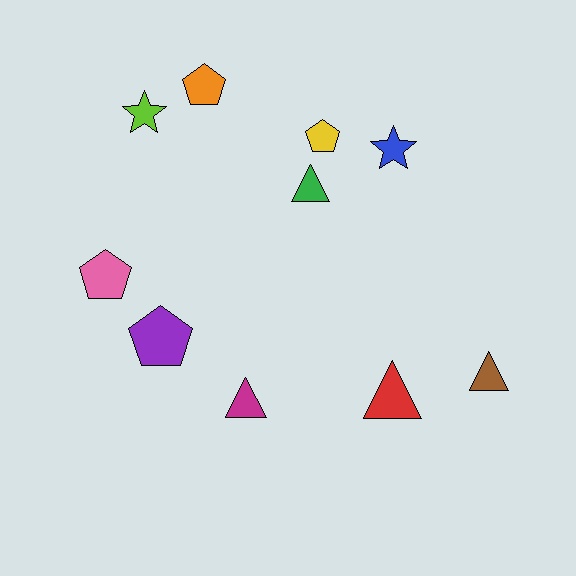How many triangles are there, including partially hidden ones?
There are 4 triangles.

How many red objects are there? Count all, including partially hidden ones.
There is 1 red object.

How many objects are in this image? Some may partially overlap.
There are 10 objects.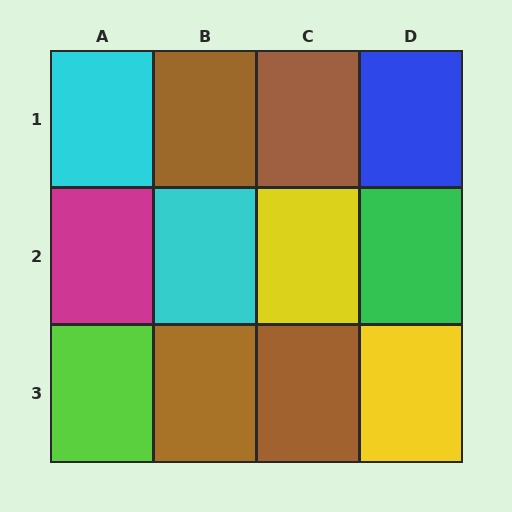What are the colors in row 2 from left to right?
Magenta, cyan, yellow, green.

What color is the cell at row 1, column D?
Blue.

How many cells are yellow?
2 cells are yellow.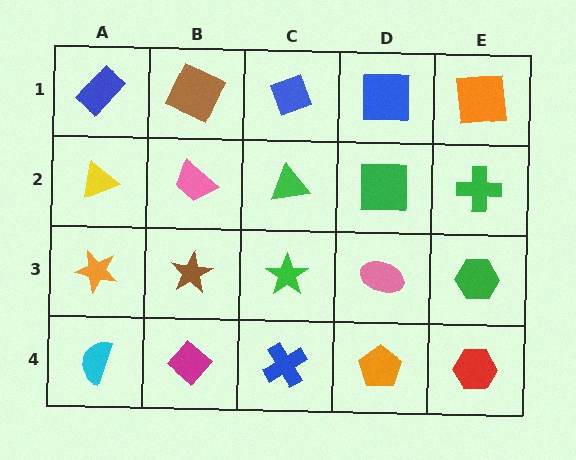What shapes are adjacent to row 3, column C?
A green triangle (row 2, column C), a blue cross (row 4, column C), a brown star (row 3, column B), a pink ellipse (row 3, column D).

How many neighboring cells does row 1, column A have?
2.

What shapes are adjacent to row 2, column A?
A blue rectangle (row 1, column A), an orange star (row 3, column A), a pink trapezoid (row 2, column B).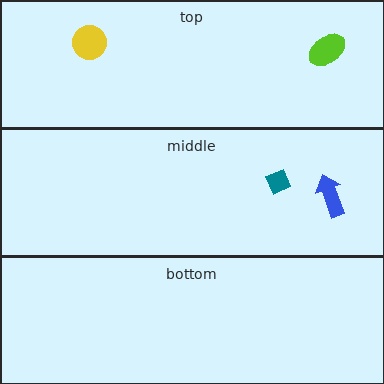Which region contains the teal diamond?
The middle region.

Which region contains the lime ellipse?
The top region.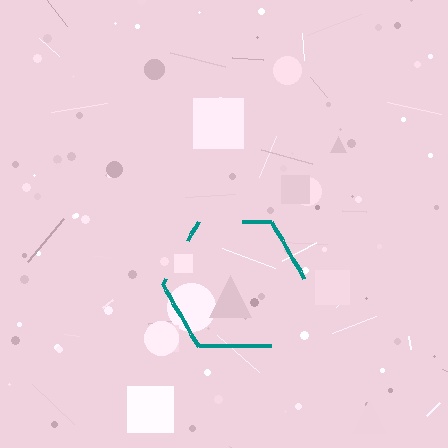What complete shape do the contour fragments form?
The contour fragments form a hexagon.